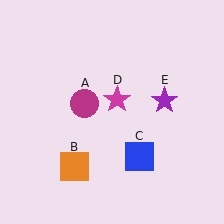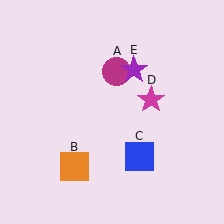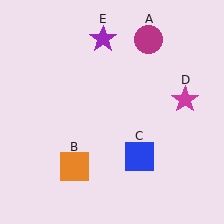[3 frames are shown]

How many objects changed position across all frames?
3 objects changed position: magenta circle (object A), magenta star (object D), purple star (object E).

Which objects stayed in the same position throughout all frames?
Orange square (object B) and blue square (object C) remained stationary.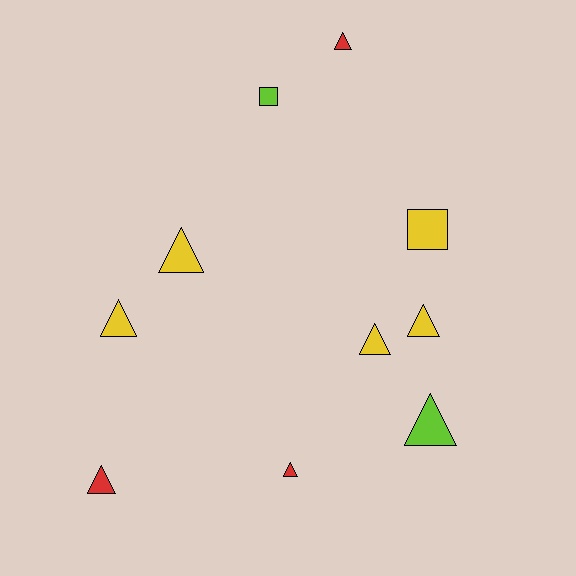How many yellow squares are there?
There is 1 yellow square.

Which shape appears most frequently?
Triangle, with 8 objects.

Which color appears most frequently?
Yellow, with 5 objects.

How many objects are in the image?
There are 10 objects.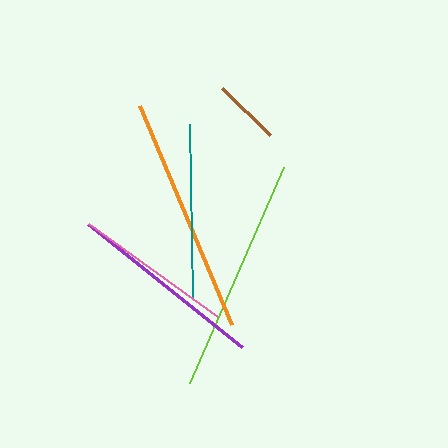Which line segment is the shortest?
The brown line is the shortest at approximately 66 pixels.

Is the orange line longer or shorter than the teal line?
The orange line is longer than the teal line.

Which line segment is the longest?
The orange line is the longest at approximately 237 pixels.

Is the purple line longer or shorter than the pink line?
The purple line is longer than the pink line.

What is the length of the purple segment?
The purple segment is approximately 197 pixels long.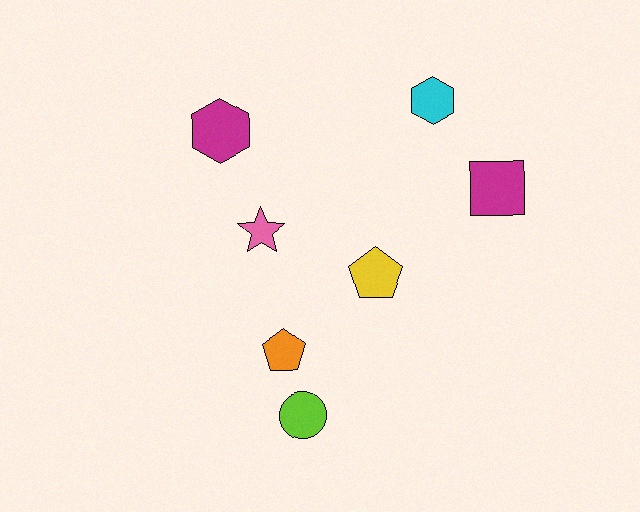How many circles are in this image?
There is 1 circle.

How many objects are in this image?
There are 7 objects.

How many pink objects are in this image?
There is 1 pink object.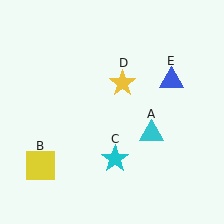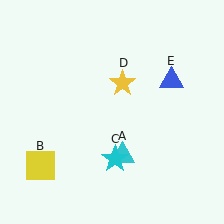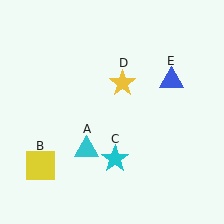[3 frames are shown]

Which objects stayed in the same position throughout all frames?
Yellow square (object B) and cyan star (object C) and yellow star (object D) and blue triangle (object E) remained stationary.